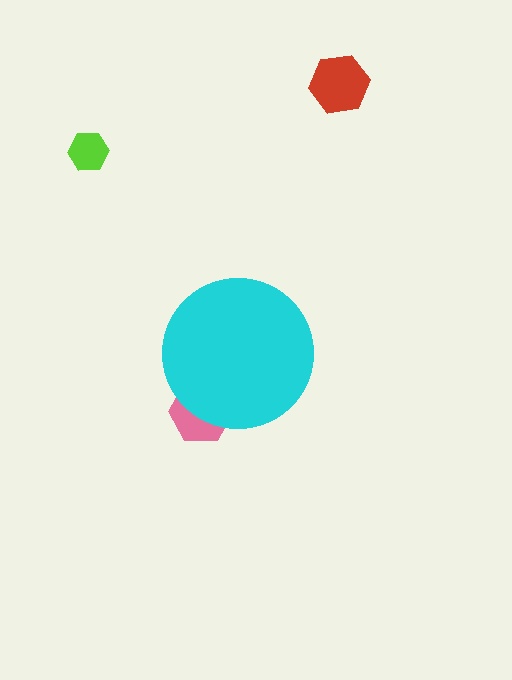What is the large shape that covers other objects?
A cyan circle.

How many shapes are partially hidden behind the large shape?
1 shape is partially hidden.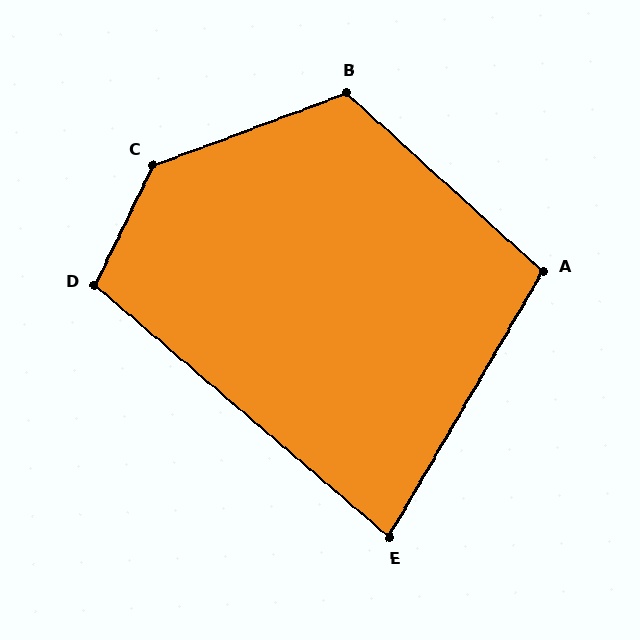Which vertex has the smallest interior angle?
E, at approximately 80 degrees.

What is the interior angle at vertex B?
Approximately 117 degrees (obtuse).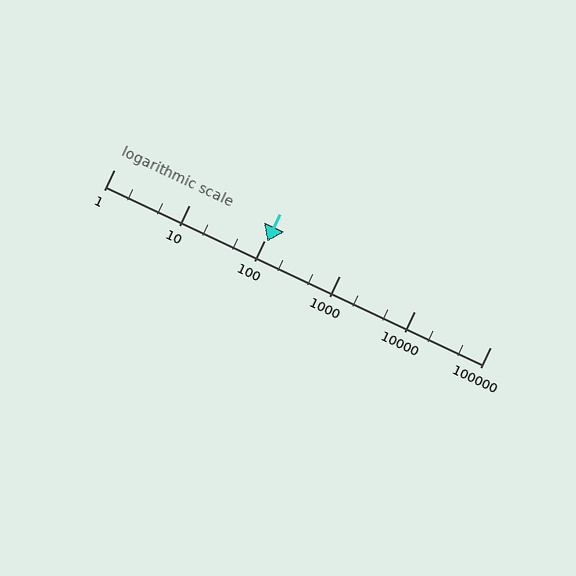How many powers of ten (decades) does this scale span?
The scale spans 5 decades, from 1 to 100000.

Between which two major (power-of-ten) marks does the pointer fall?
The pointer is between 100 and 1000.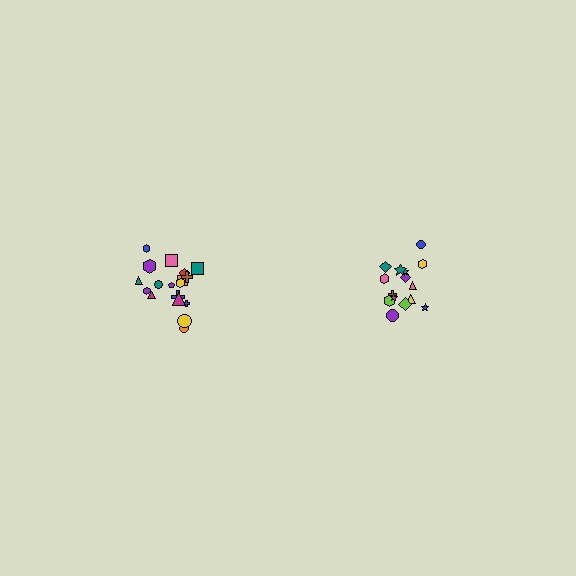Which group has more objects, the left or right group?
The left group.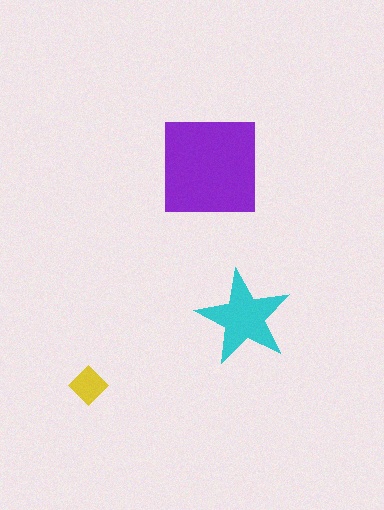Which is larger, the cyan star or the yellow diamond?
The cyan star.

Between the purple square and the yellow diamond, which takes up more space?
The purple square.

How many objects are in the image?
There are 3 objects in the image.